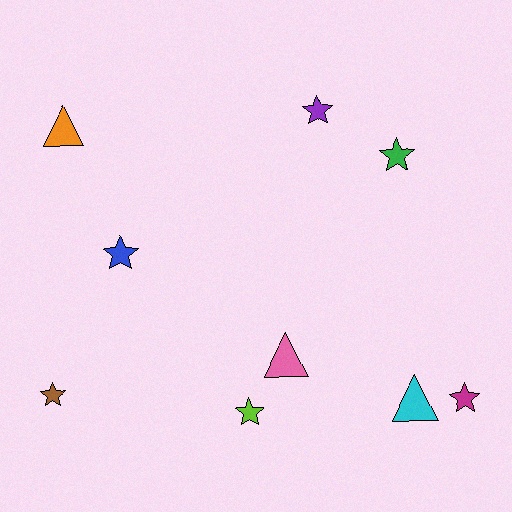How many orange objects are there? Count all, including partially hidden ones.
There is 1 orange object.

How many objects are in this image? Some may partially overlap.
There are 9 objects.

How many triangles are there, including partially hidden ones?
There are 3 triangles.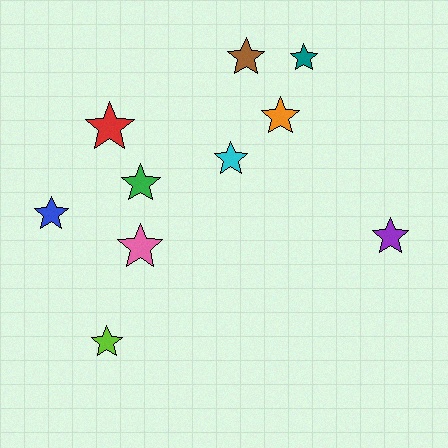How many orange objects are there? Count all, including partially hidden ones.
There is 1 orange object.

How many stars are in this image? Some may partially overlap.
There are 10 stars.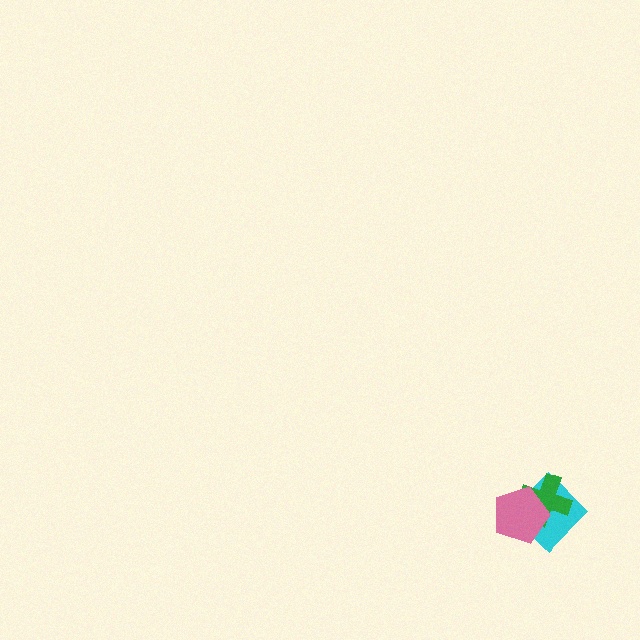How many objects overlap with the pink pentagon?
2 objects overlap with the pink pentagon.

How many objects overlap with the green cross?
2 objects overlap with the green cross.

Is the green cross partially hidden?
Yes, it is partially covered by another shape.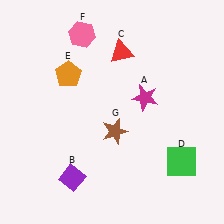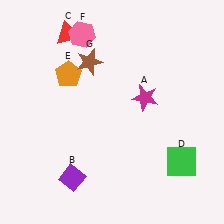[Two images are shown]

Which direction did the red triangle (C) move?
The red triangle (C) moved left.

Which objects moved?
The objects that moved are: the red triangle (C), the brown star (G).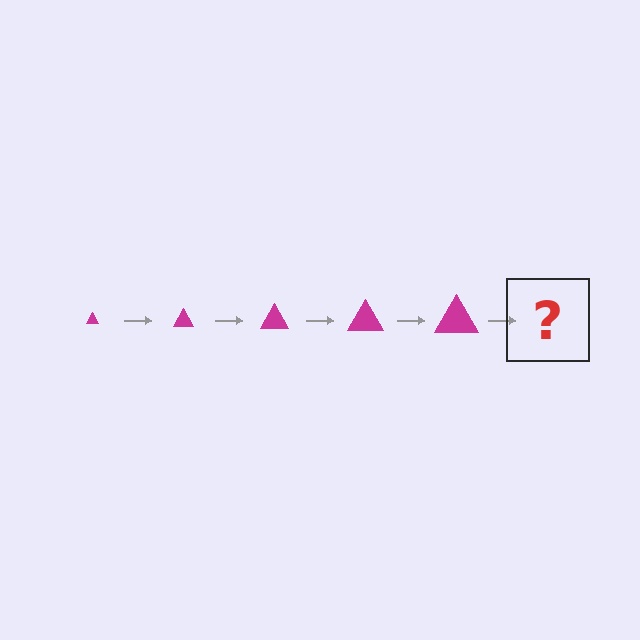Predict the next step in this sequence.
The next step is a magenta triangle, larger than the previous one.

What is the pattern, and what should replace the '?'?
The pattern is that the triangle gets progressively larger each step. The '?' should be a magenta triangle, larger than the previous one.